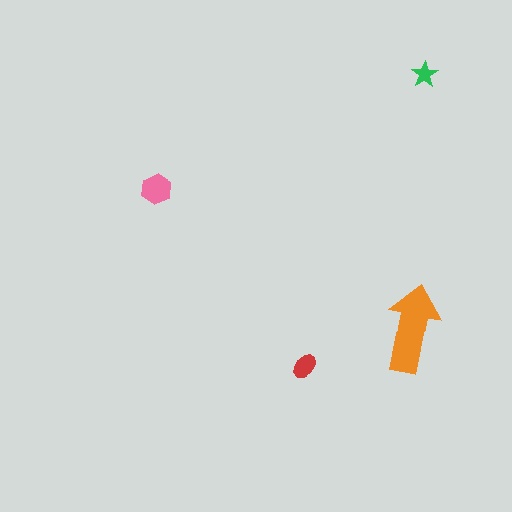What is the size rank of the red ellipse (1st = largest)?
3rd.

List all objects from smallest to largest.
The green star, the red ellipse, the pink hexagon, the orange arrow.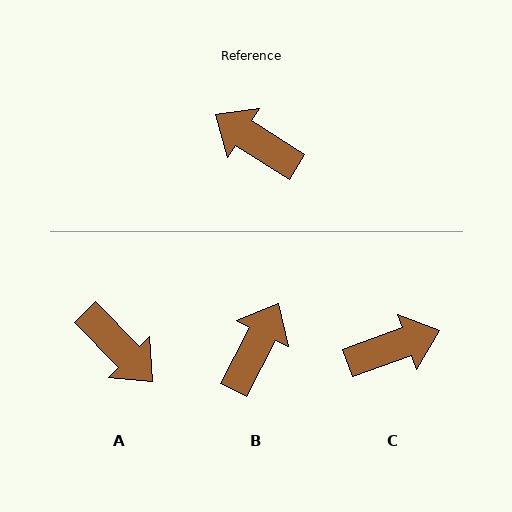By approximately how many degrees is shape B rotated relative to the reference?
Approximately 84 degrees clockwise.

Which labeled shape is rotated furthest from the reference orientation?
A, about 167 degrees away.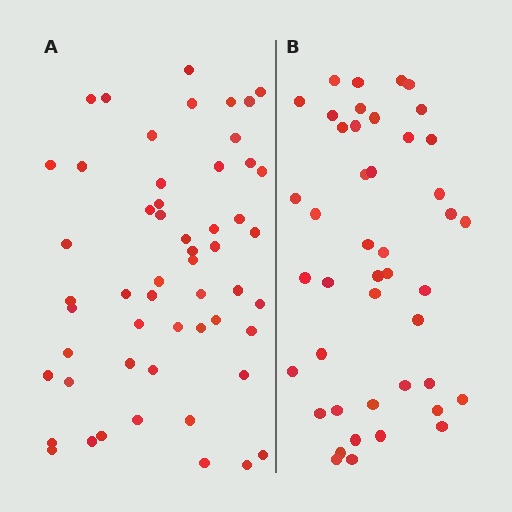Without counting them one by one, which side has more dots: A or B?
Region A (the left region) has more dots.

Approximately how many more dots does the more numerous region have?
Region A has roughly 10 or so more dots than region B.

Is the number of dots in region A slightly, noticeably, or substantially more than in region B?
Region A has only slightly more — the two regions are fairly close. The ratio is roughly 1.2 to 1.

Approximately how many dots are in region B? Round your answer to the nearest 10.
About 40 dots. (The exact count is 44, which rounds to 40.)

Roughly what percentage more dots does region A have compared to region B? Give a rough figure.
About 25% more.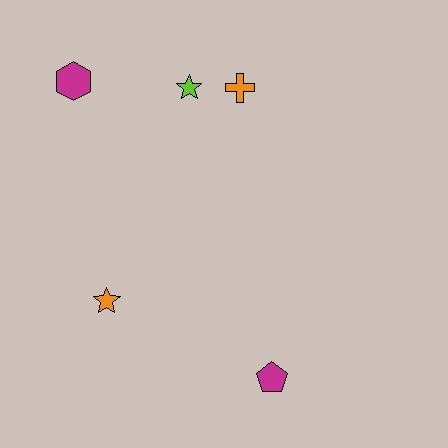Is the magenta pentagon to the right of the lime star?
Yes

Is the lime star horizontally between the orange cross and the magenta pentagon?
No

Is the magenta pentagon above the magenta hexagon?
No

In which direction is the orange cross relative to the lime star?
The orange cross is to the right of the lime star.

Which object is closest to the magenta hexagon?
The lime star is closest to the magenta hexagon.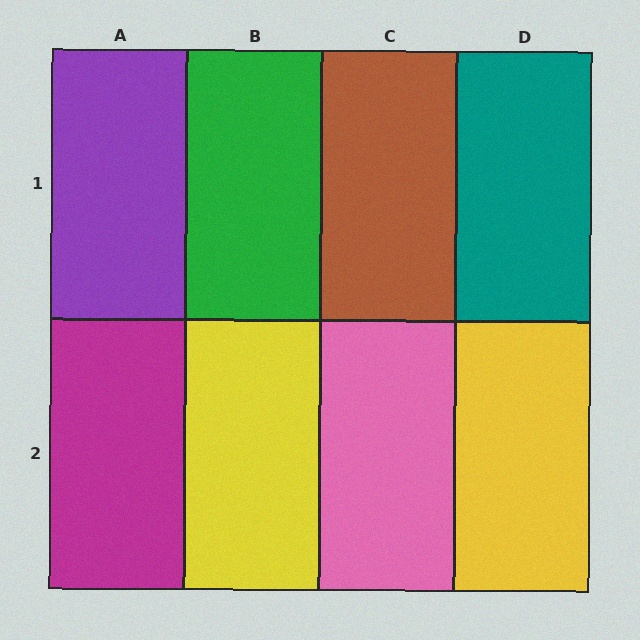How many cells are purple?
1 cell is purple.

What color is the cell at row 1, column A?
Purple.